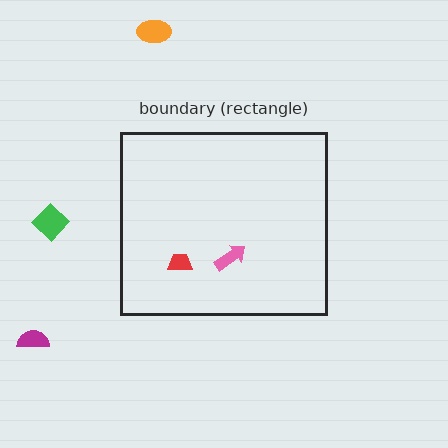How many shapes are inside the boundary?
2 inside, 3 outside.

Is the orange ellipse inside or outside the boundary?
Outside.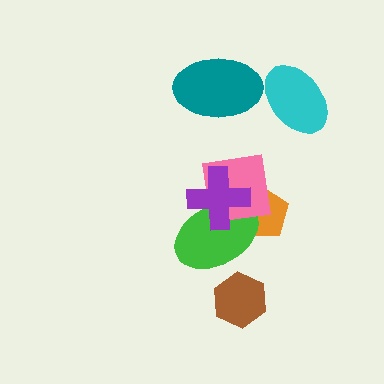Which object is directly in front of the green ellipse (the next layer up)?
The pink square is directly in front of the green ellipse.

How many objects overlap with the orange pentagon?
3 objects overlap with the orange pentagon.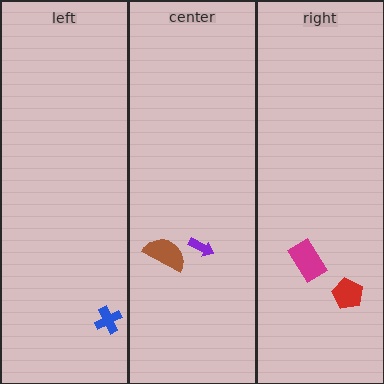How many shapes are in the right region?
2.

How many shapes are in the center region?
2.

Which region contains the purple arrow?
The center region.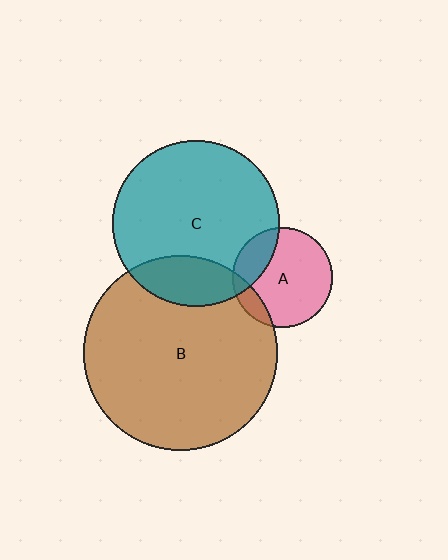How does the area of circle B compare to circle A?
Approximately 3.8 times.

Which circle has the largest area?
Circle B (brown).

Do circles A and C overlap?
Yes.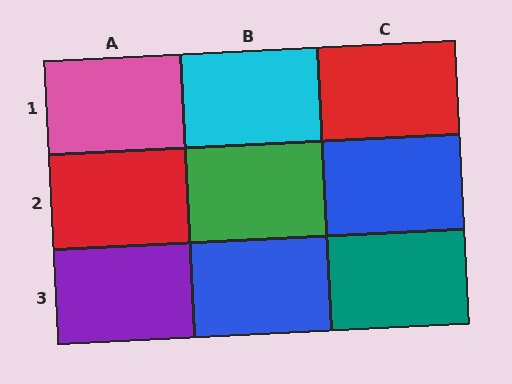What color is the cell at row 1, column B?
Cyan.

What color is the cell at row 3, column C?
Teal.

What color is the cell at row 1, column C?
Red.